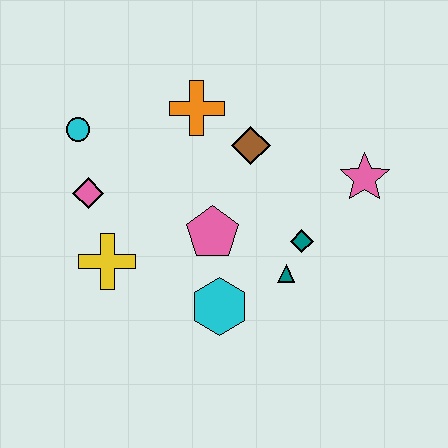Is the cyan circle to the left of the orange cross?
Yes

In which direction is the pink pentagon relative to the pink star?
The pink pentagon is to the left of the pink star.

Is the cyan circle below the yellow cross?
No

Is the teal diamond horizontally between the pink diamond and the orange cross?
No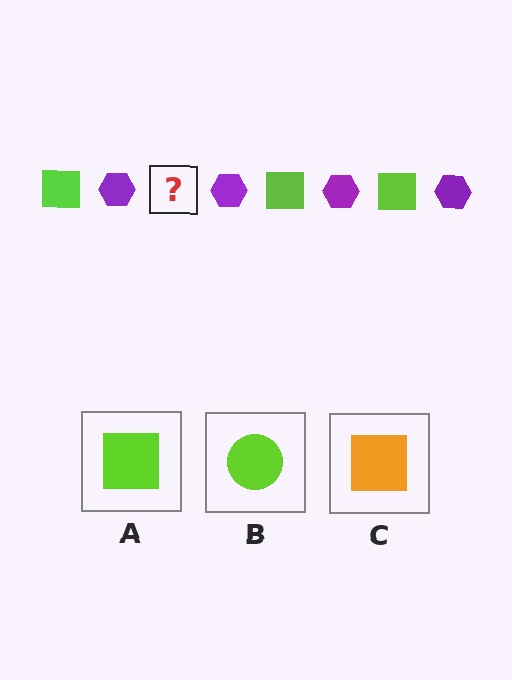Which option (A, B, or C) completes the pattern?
A.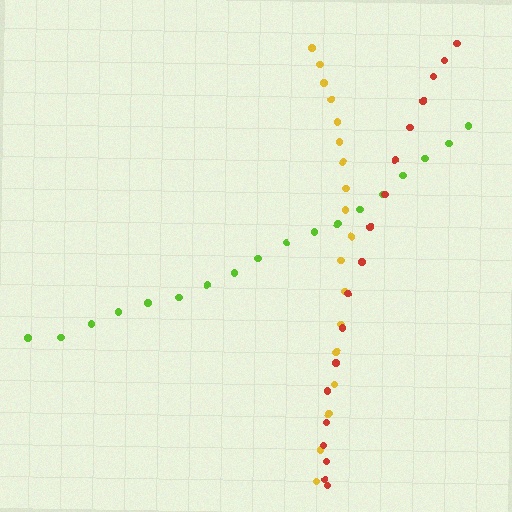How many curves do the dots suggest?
There are 3 distinct paths.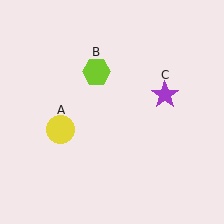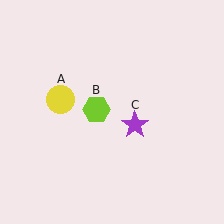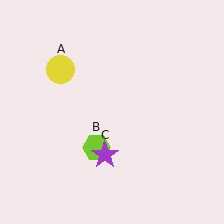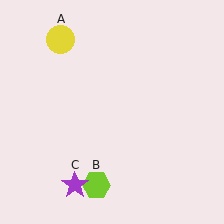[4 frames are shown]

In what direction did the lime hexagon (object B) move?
The lime hexagon (object B) moved down.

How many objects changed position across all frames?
3 objects changed position: yellow circle (object A), lime hexagon (object B), purple star (object C).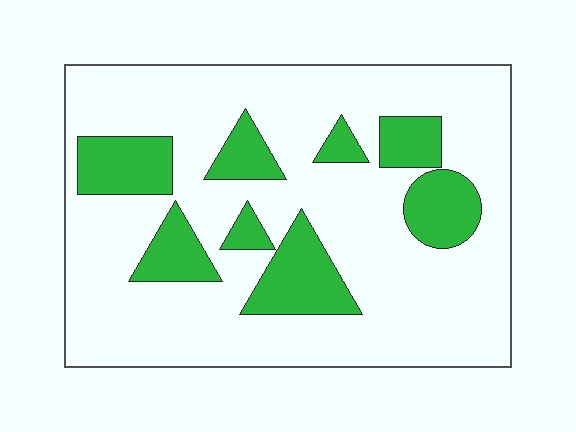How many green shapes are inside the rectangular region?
8.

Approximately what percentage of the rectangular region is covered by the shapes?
Approximately 20%.